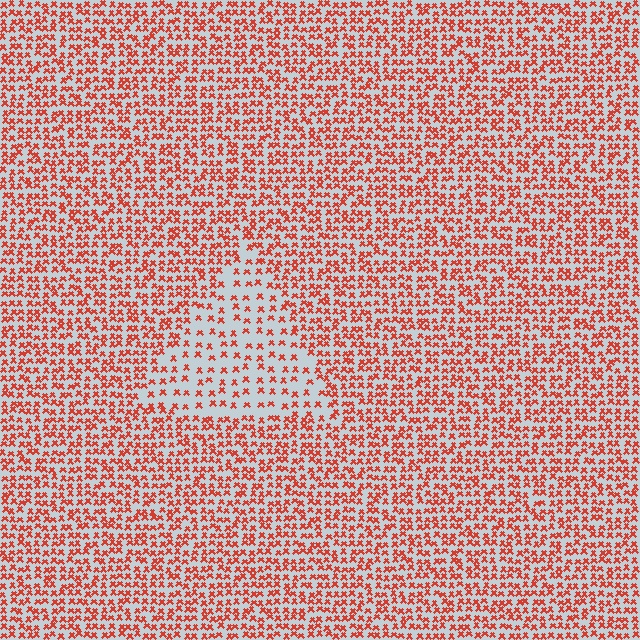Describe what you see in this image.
The image contains small red elements arranged at two different densities. A triangle-shaped region is visible where the elements are less densely packed than the surrounding area.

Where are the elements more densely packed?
The elements are more densely packed outside the triangle boundary.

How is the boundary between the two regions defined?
The boundary is defined by a change in element density (approximately 2.1x ratio). All elements are the same color, size, and shape.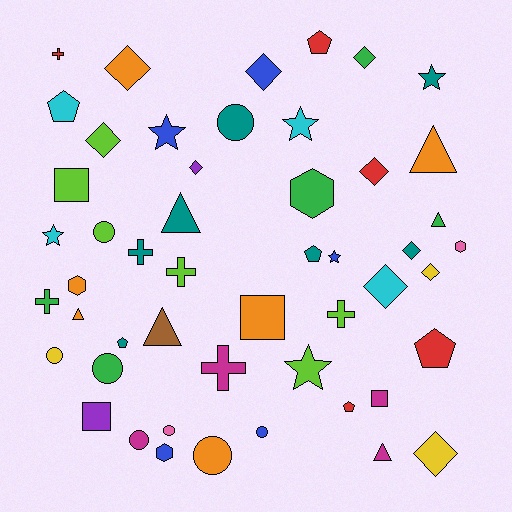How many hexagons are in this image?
There are 4 hexagons.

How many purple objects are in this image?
There are 2 purple objects.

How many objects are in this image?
There are 50 objects.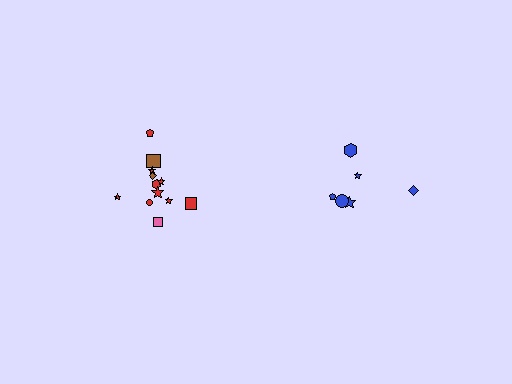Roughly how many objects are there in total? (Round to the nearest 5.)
Roughly 20 objects in total.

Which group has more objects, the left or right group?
The left group.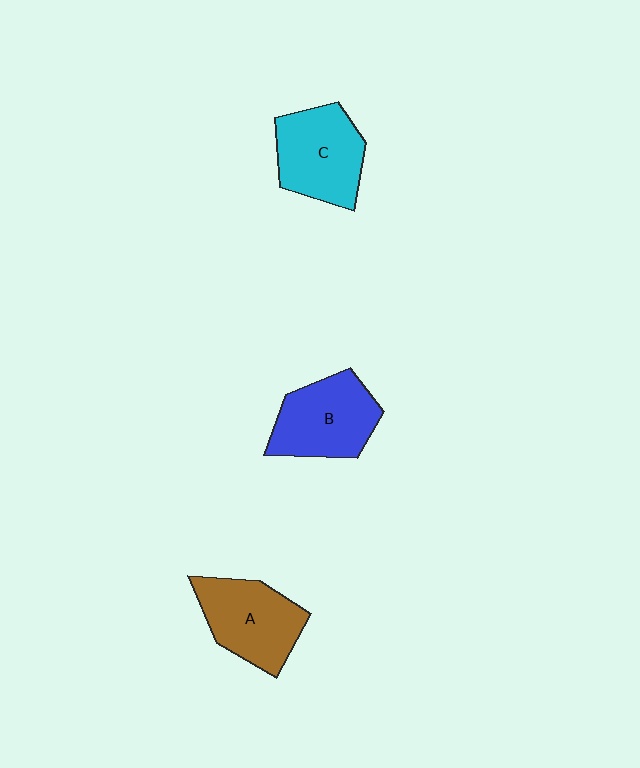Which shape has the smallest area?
Shape B (blue).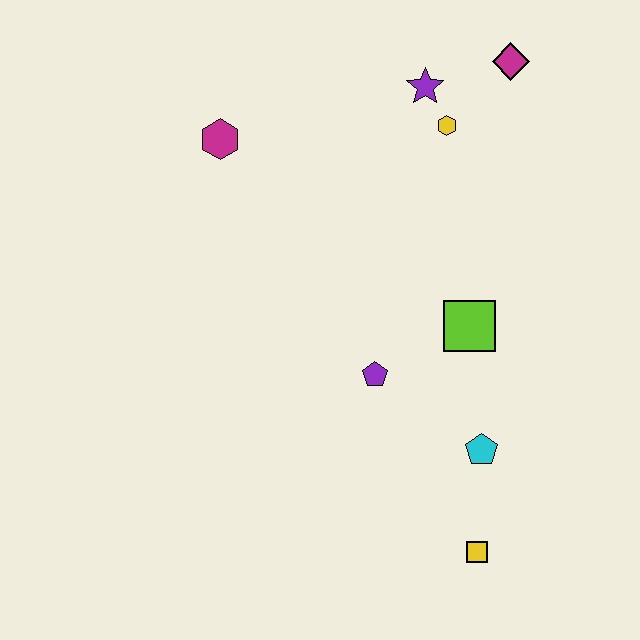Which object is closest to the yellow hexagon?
The purple star is closest to the yellow hexagon.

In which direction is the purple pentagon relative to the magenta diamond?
The purple pentagon is below the magenta diamond.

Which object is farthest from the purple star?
The yellow square is farthest from the purple star.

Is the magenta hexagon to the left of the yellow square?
Yes